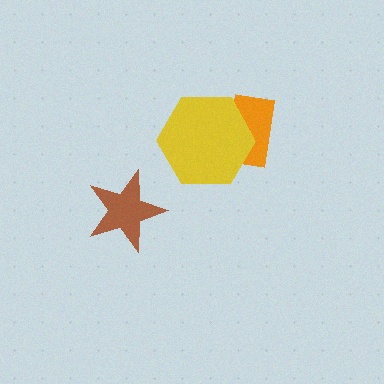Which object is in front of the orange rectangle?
The yellow hexagon is in front of the orange rectangle.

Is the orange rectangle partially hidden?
Yes, it is partially covered by another shape.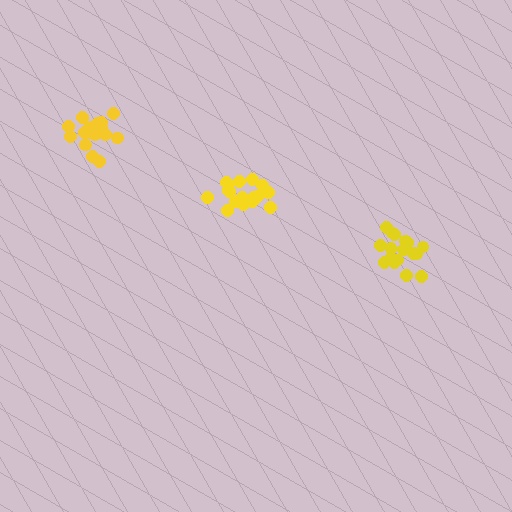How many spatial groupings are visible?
There are 3 spatial groupings.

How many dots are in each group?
Group 1: 18 dots, Group 2: 19 dots, Group 3: 17 dots (54 total).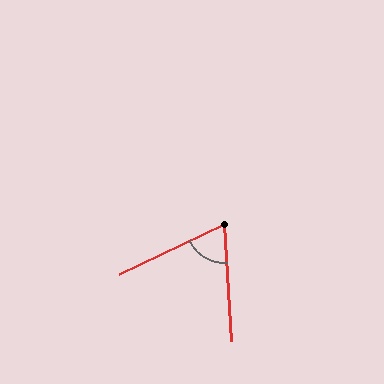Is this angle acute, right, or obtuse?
It is acute.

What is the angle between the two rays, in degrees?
Approximately 68 degrees.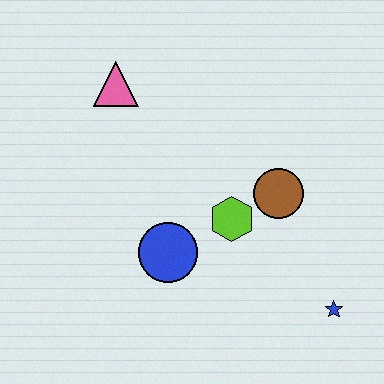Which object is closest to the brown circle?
The lime hexagon is closest to the brown circle.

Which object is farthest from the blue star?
The pink triangle is farthest from the blue star.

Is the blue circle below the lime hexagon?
Yes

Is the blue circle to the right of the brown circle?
No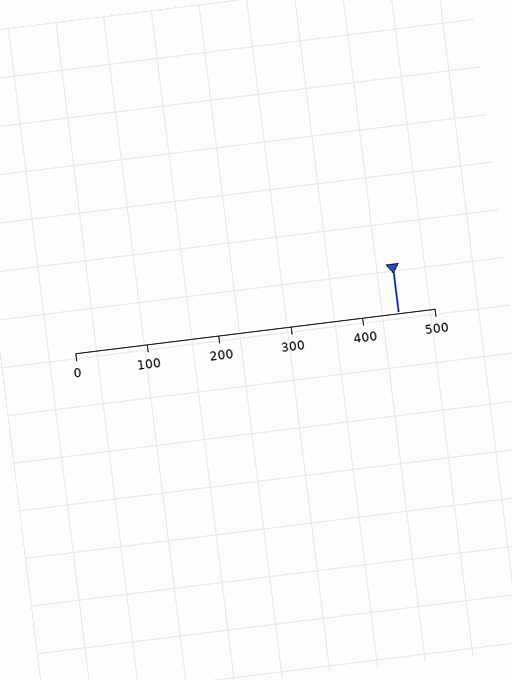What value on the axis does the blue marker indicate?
The marker indicates approximately 450.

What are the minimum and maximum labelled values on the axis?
The axis runs from 0 to 500.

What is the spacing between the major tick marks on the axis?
The major ticks are spaced 100 apart.